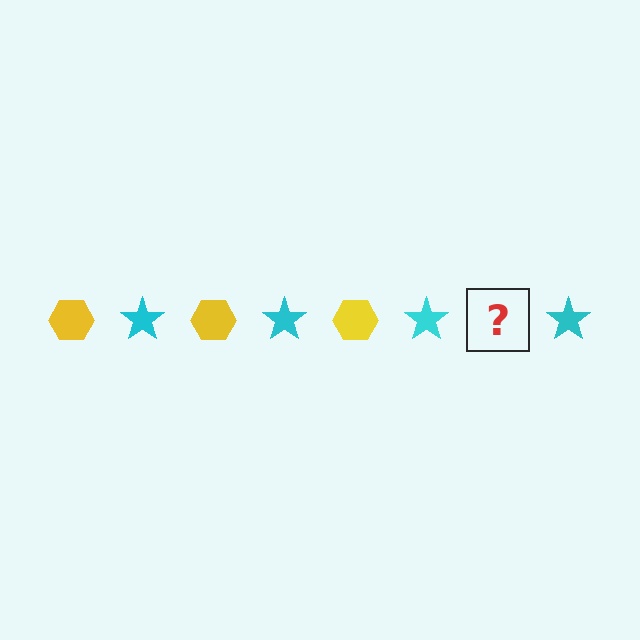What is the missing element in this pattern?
The missing element is a yellow hexagon.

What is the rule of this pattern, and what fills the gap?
The rule is that the pattern alternates between yellow hexagon and cyan star. The gap should be filled with a yellow hexagon.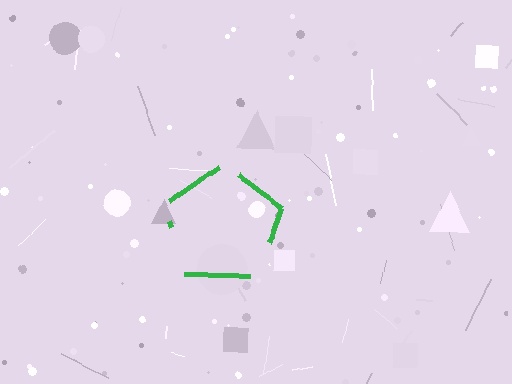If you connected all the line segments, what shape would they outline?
They would outline a pentagon.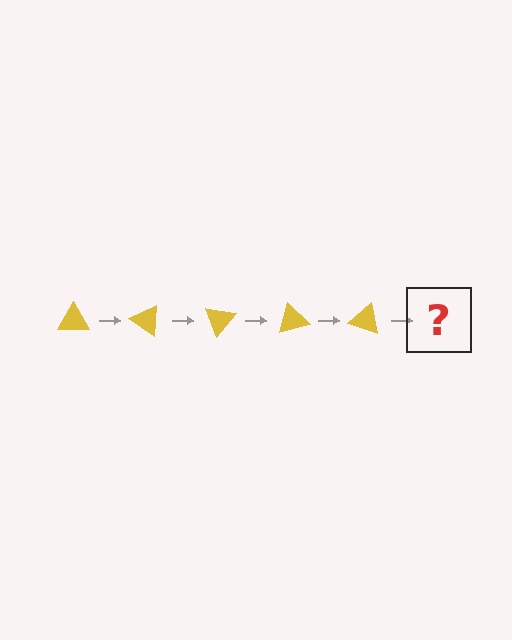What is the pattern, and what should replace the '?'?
The pattern is that the triangle rotates 35 degrees each step. The '?' should be a yellow triangle rotated 175 degrees.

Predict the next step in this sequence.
The next step is a yellow triangle rotated 175 degrees.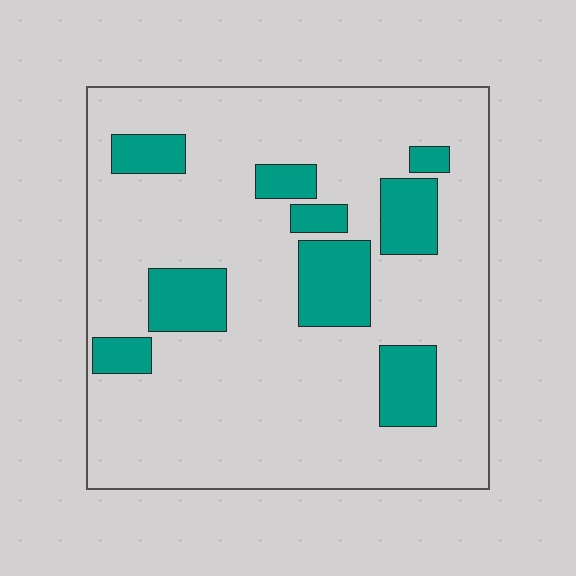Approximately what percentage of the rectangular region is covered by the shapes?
Approximately 20%.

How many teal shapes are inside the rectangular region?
9.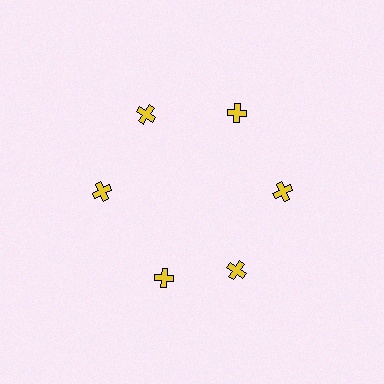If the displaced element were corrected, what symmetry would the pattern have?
It would have 6-fold rotational symmetry — the pattern would map onto itself every 60 degrees.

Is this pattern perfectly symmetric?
No. The 6 yellow crosses are arranged in a ring, but one element near the 7 o'clock position is rotated out of alignment along the ring, breaking the 6-fold rotational symmetry.